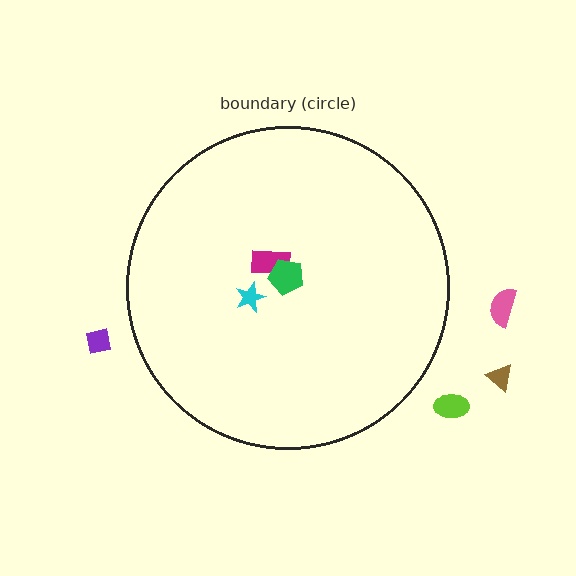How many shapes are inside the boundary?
3 inside, 4 outside.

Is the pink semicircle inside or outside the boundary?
Outside.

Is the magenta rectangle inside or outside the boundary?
Inside.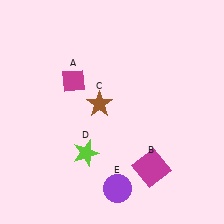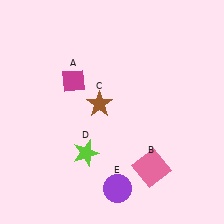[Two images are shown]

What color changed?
The square (B) changed from magenta in Image 1 to pink in Image 2.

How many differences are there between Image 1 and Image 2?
There is 1 difference between the two images.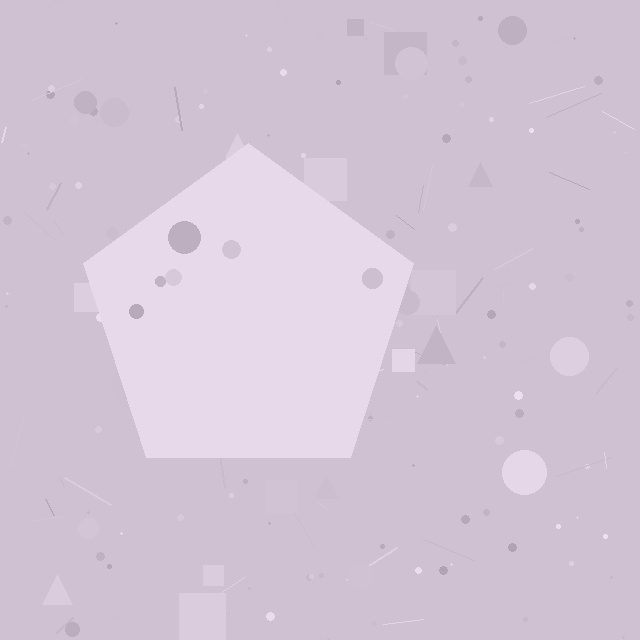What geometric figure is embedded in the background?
A pentagon is embedded in the background.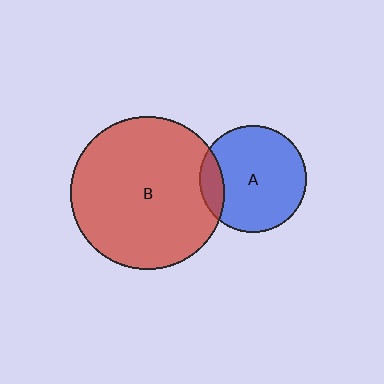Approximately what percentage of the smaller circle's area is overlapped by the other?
Approximately 15%.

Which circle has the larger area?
Circle B (red).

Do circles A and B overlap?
Yes.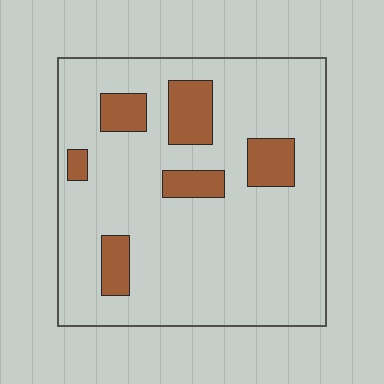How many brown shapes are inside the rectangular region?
6.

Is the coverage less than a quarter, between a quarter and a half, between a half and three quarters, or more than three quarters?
Less than a quarter.